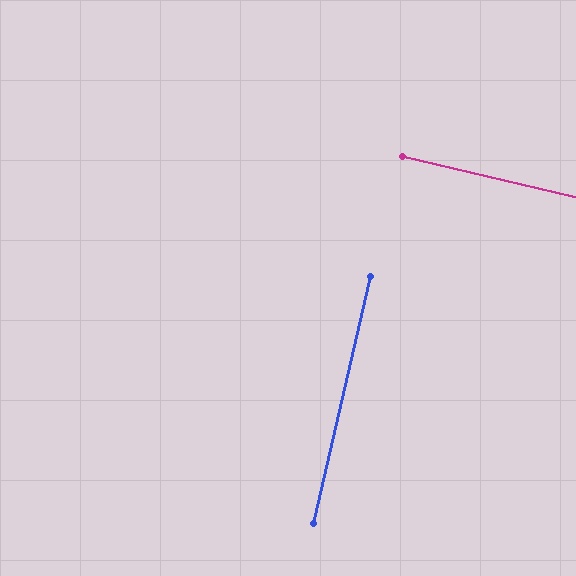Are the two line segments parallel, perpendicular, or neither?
Perpendicular — they meet at approximately 90°.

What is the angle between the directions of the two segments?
Approximately 90 degrees.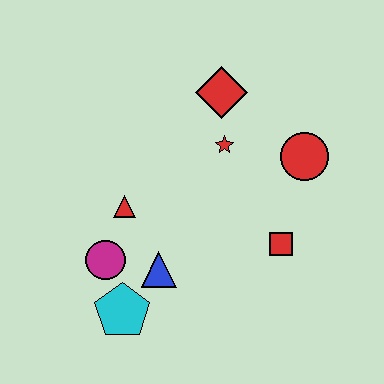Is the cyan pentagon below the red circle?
Yes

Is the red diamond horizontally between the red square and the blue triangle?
Yes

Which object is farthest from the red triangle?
The red circle is farthest from the red triangle.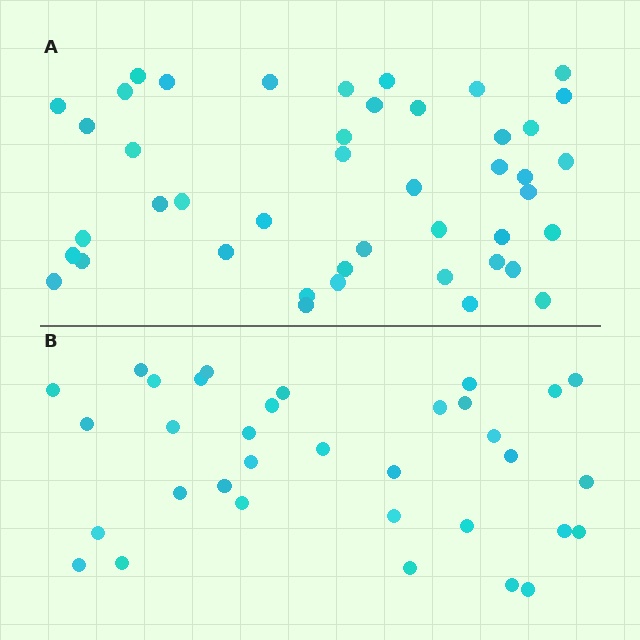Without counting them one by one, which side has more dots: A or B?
Region A (the top region) has more dots.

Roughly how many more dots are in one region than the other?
Region A has roughly 10 or so more dots than region B.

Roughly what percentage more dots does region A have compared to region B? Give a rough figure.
About 30% more.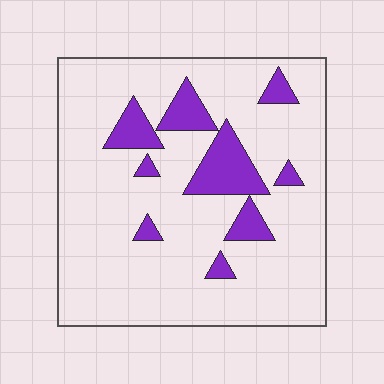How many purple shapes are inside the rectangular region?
9.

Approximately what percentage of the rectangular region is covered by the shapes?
Approximately 15%.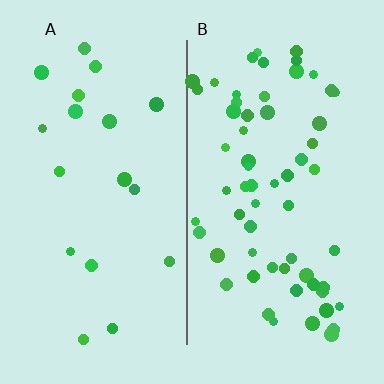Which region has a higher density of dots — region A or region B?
B (the right).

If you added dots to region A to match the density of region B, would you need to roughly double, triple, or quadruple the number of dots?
Approximately triple.